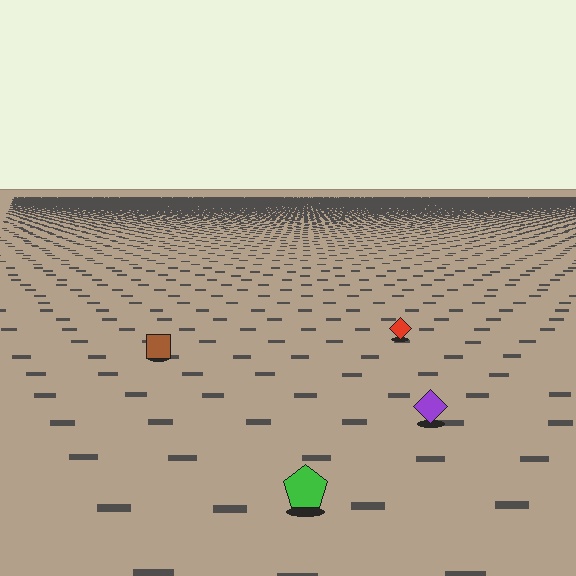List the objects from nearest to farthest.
From nearest to farthest: the green pentagon, the purple diamond, the brown square, the red diamond.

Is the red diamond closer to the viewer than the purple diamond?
No. The purple diamond is closer — you can tell from the texture gradient: the ground texture is coarser near it.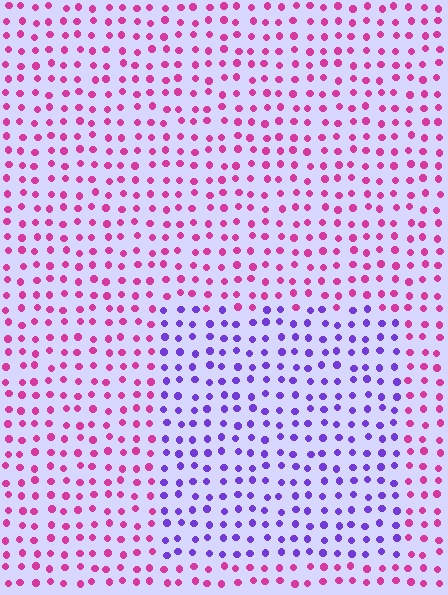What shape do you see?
I see a rectangle.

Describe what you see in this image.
The image is filled with small magenta elements in a uniform arrangement. A rectangle-shaped region is visible where the elements are tinted to a slightly different hue, forming a subtle color boundary.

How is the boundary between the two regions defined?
The boundary is defined purely by a slight shift in hue (about 59 degrees). Spacing, size, and orientation are identical on both sides.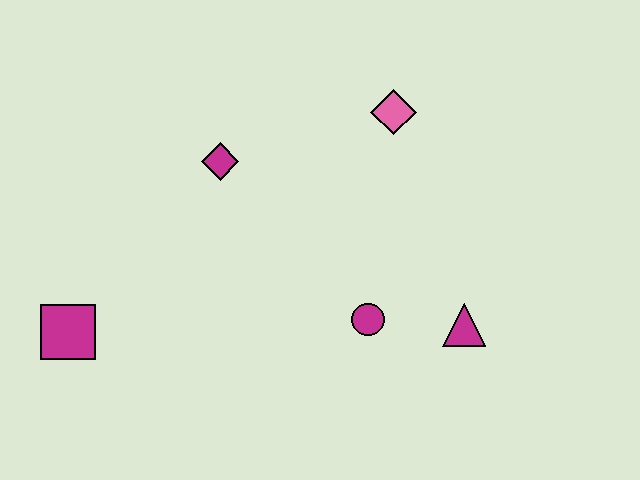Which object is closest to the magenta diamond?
The pink diamond is closest to the magenta diamond.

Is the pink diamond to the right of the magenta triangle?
No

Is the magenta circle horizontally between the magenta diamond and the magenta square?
No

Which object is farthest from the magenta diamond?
The magenta triangle is farthest from the magenta diamond.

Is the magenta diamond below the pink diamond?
Yes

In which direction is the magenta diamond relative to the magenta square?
The magenta diamond is above the magenta square.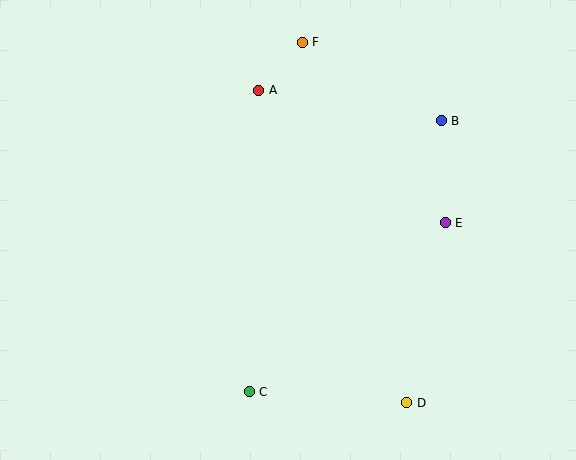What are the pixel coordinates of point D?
Point D is at (407, 403).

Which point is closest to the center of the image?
Point A at (259, 90) is closest to the center.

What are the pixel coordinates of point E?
Point E is at (445, 223).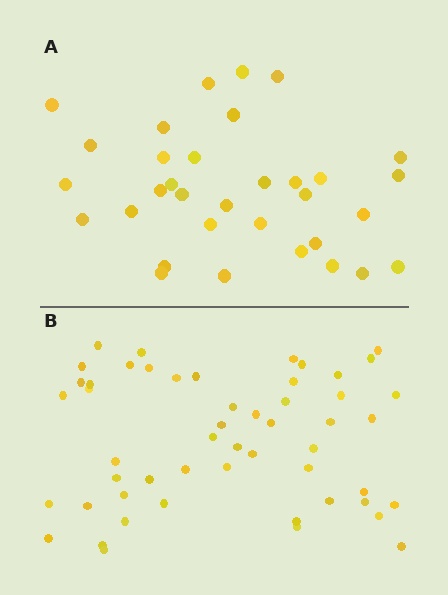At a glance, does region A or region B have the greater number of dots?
Region B (the bottom region) has more dots.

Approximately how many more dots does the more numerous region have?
Region B has approximately 20 more dots than region A.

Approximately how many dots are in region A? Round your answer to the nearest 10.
About 30 dots. (The exact count is 33, which rounds to 30.)